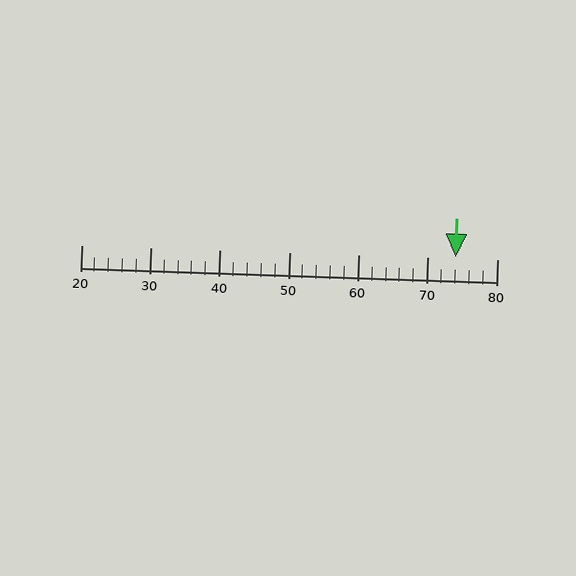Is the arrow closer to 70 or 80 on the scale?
The arrow is closer to 70.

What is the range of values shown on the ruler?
The ruler shows values from 20 to 80.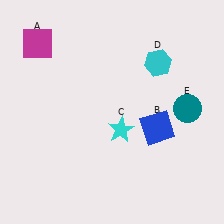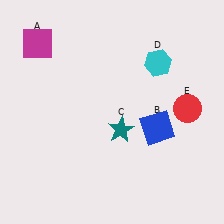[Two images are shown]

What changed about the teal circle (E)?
In Image 1, E is teal. In Image 2, it changed to red.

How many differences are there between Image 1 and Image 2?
There are 2 differences between the two images.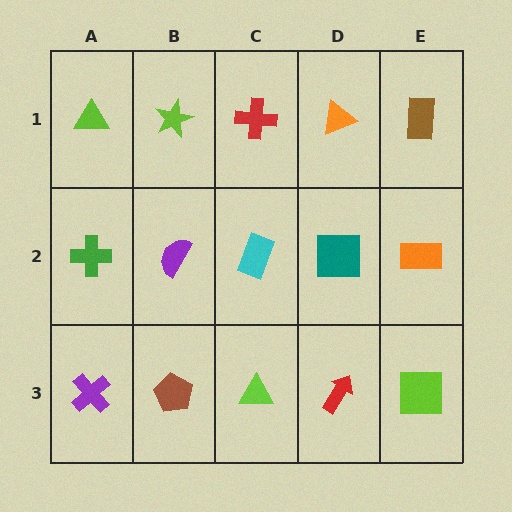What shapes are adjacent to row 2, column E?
A brown rectangle (row 1, column E), a lime square (row 3, column E), a teal square (row 2, column D).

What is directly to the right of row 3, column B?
A lime triangle.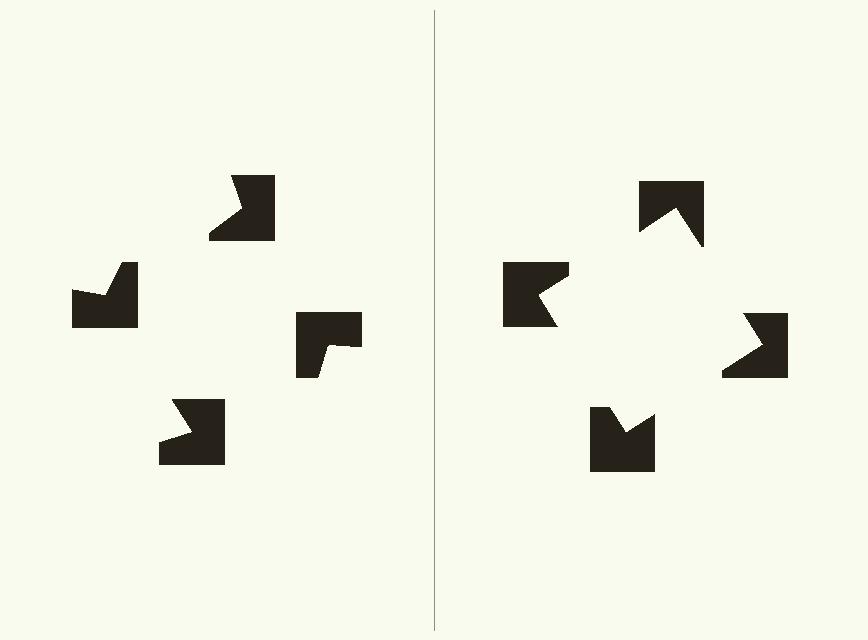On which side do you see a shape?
An illusory square appears on the right side. On the left side the wedge cuts are rotated, so no coherent shape forms.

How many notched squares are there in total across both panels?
8 — 4 on each side.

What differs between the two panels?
The notched squares are positioned identically on both sides; only the wedge orientations differ. On the right they align to a square; on the left they are misaligned.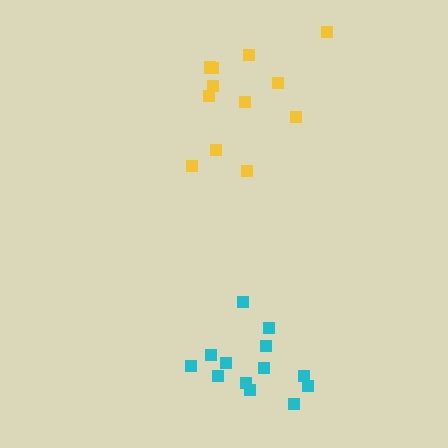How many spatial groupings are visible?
There are 2 spatial groupings.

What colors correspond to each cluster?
The clusters are colored: yellow, cyan.